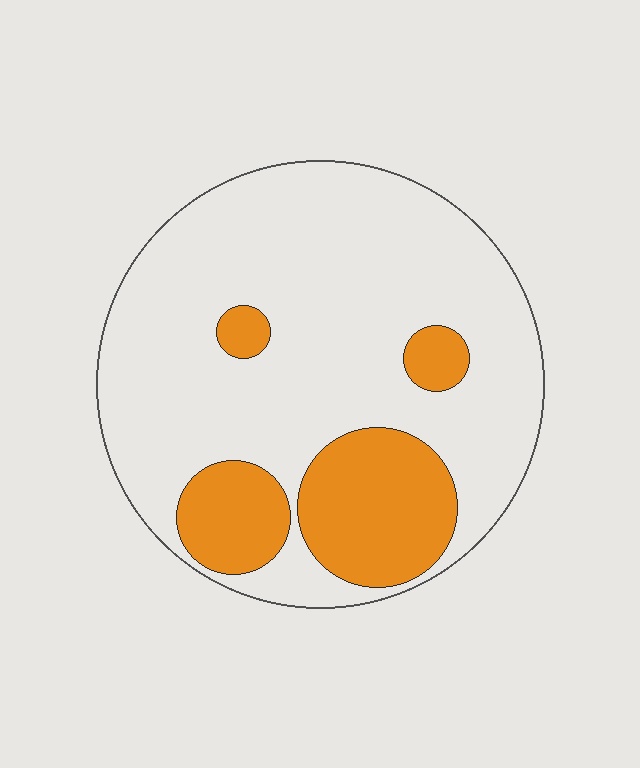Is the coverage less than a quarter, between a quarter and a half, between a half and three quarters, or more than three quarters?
Less than a quarter.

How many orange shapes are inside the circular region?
4.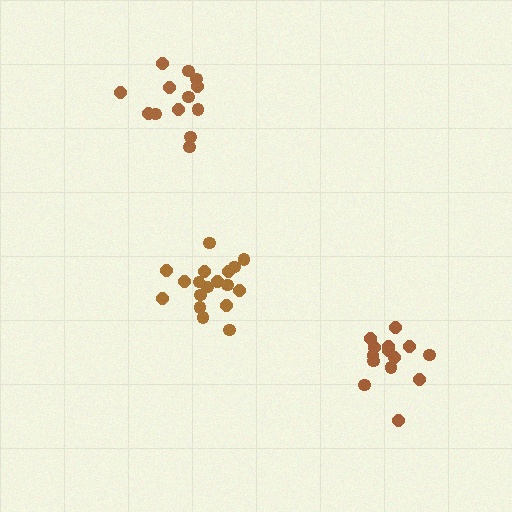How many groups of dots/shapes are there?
There are 3 groups.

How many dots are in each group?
Group 1: 14 dots, Group 2: 18 dots, Group 3: 13 dots (45 total).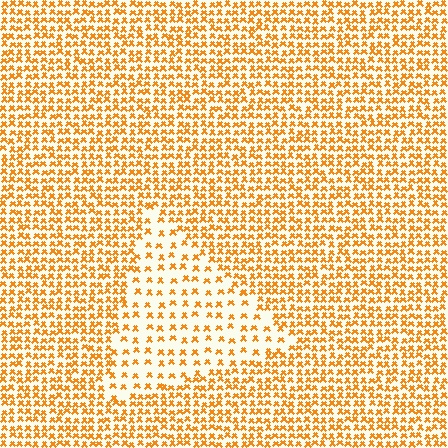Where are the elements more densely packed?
The elements are more densely packed outside the triangle boundary.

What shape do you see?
I see a triangle.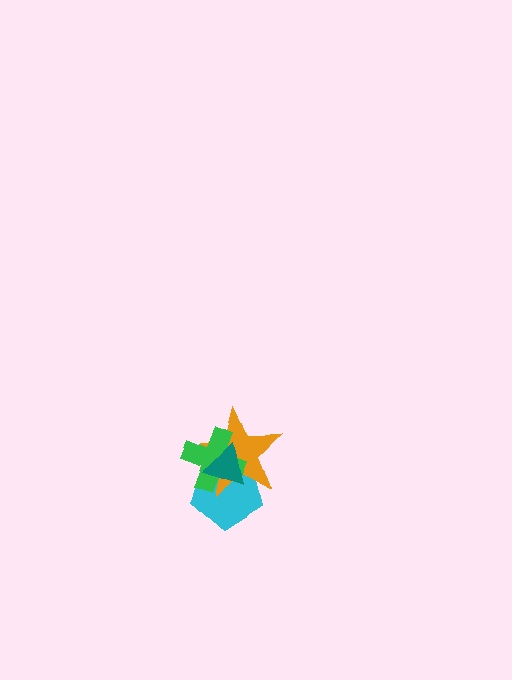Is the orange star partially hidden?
Yes, it is partially covered by another shape.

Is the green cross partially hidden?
Yes, it is partially covered by another shape.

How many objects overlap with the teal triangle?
3 objects overlap with the teal triangle.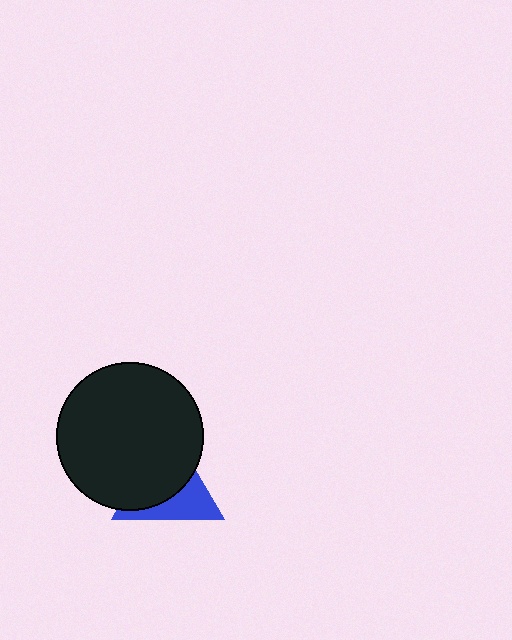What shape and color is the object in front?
The object in front is a black circle.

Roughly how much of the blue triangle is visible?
A small part of it is visible (roughly 39%).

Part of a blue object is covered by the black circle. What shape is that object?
It is a triangle.